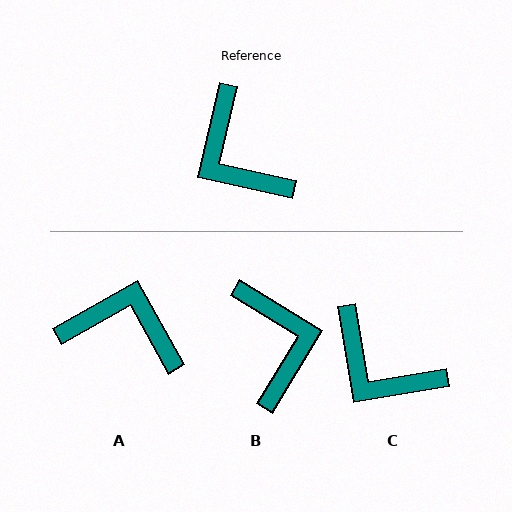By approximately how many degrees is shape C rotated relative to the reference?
Approximately 22 degrees counter-clockwise.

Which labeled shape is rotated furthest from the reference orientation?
B, about 162 degrees away.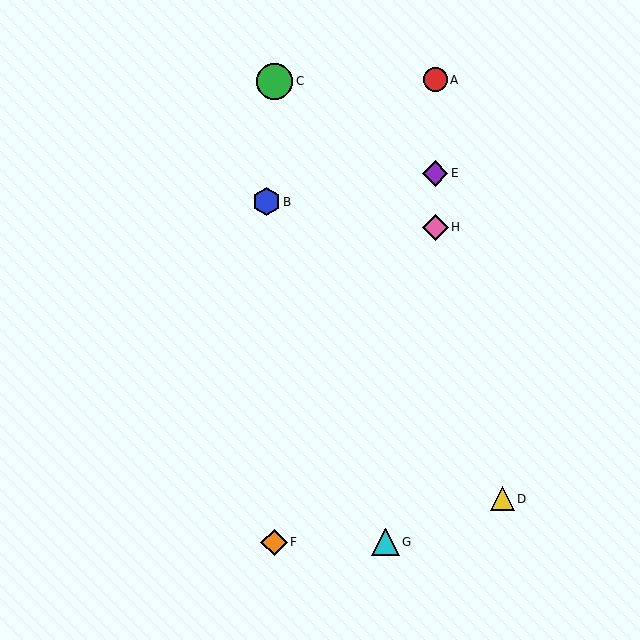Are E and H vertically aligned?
Yes, both are at x≈435.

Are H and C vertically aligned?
No, H is at x≈435 and C is at x≈274.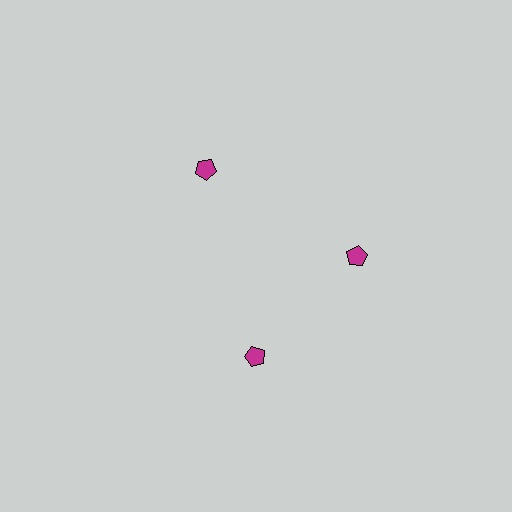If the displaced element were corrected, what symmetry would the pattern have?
It would have 3-fold rotational symmetry — the pattern would map onto itself every 120 degrees.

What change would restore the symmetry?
The symmetry would be restored by rotating it back into even spacing with its neighbors so that all 3 pentagons sit at equal angles and equal distance from the center.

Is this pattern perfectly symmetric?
No. The 3 magenta pentagons are arranged in a ring, but one element near the 7 o'clock position is rotated out of alignment along the ring, breaking the 3-fold rotational symmetry.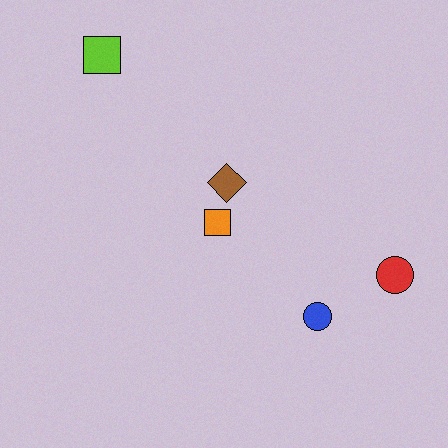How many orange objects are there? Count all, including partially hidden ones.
There is 1 orange object.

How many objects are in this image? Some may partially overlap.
There are 5 objects.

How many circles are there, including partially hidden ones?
There are 2 circles.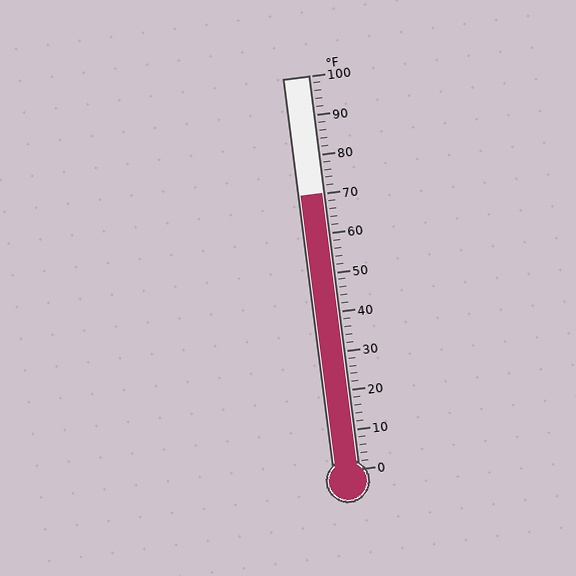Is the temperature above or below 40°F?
The temperature is above 40°F.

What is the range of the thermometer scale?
The thermometer scale ranges from 0°F to 100°F.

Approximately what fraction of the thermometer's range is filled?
The thermometer is filled to approximately 70% of its range.